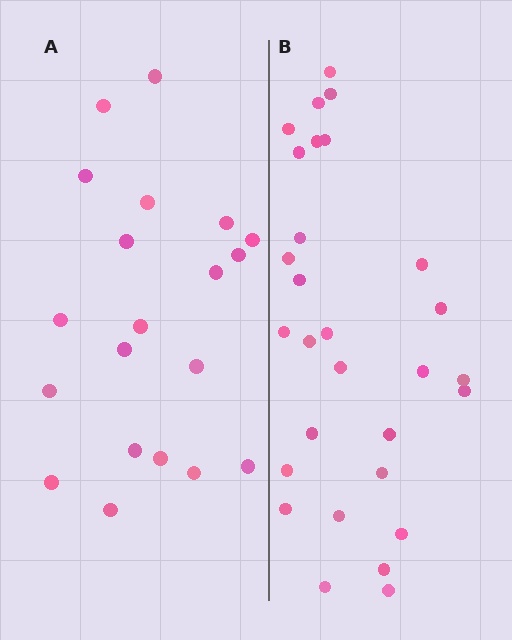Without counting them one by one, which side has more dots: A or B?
Region B (the right region) has more dots.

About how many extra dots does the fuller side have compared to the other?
Region B has roughly 8 or so more dots than region A.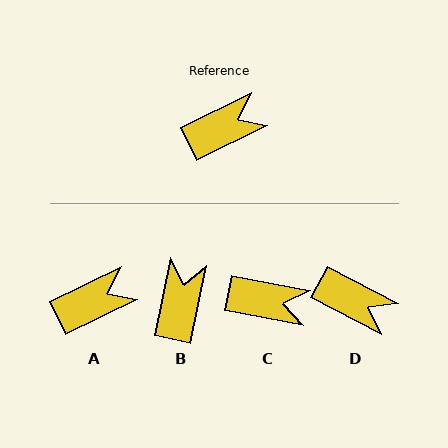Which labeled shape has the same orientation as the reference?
A.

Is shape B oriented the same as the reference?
No, it is off by about 52 degrees.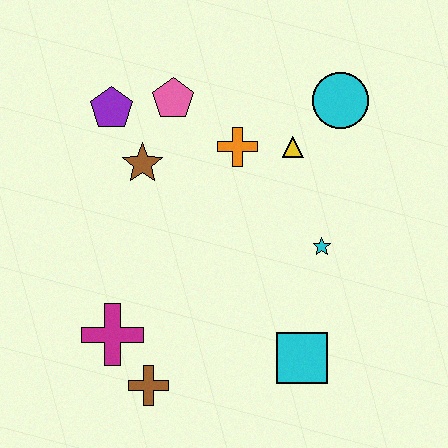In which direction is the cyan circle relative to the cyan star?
The cyan circle is above the cyan star.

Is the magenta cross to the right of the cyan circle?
No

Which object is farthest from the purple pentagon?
The cyan square is farthest from the purple pentagon.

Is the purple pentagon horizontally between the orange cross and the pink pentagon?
No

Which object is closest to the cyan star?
The yellow triangle is closest to the cyan star.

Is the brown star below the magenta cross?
No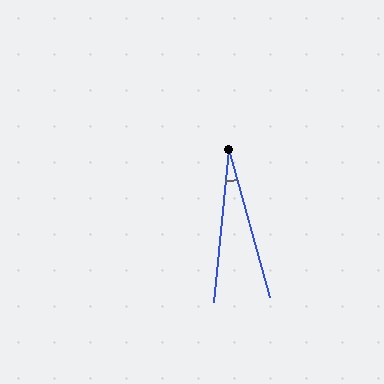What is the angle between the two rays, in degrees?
Approximately 21 degrees.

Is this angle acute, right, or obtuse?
It is acute.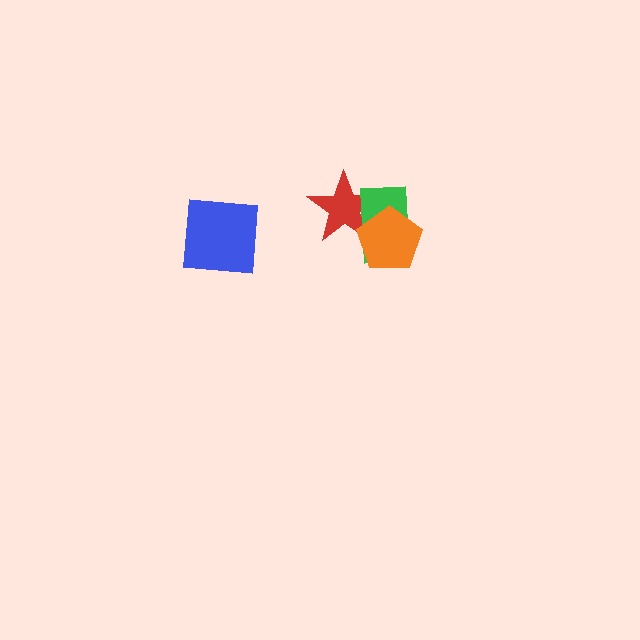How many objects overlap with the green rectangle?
2 objects overlap with the green rectangle.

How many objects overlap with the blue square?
0 objects overlap with the blue square.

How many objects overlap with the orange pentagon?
2 objects overlap with the orange pentagon.